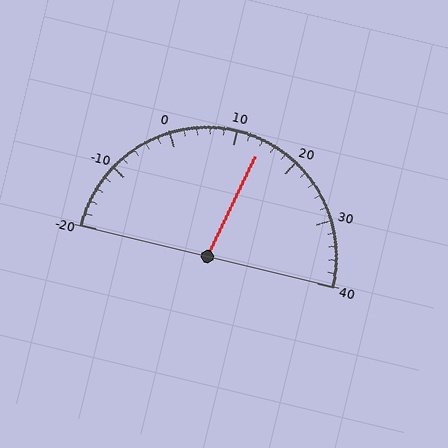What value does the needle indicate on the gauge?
The needle indicates approximately 14.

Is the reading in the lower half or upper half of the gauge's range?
The reading is in the upper half of the range (-20 to 40).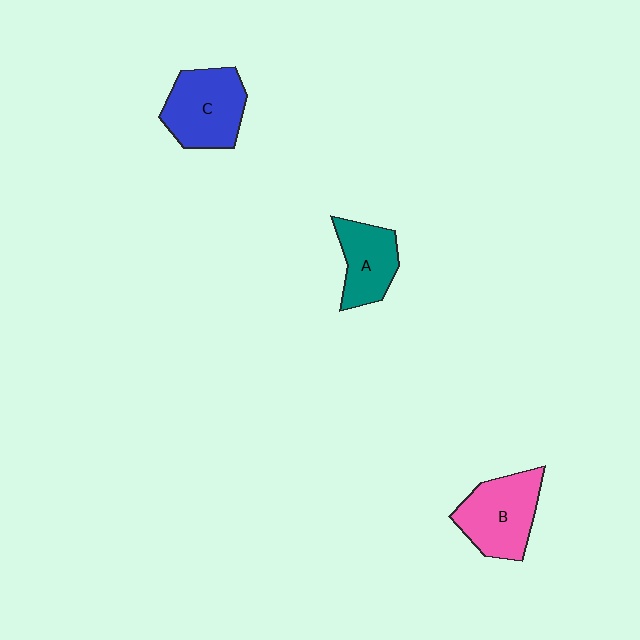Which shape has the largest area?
Shape B (pink).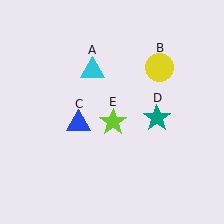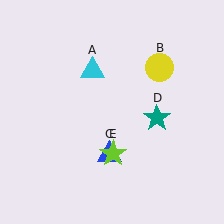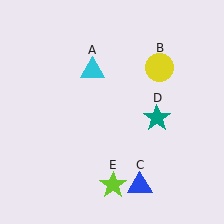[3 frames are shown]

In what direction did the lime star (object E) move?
The lime star (object E) moved down.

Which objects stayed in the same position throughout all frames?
Cyan triangle (object A) and yellow circle (object B) and teal star (object D) remained stationary.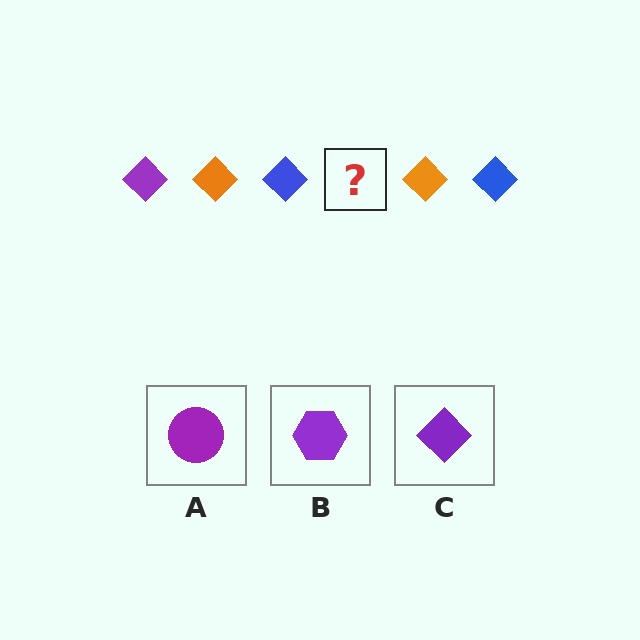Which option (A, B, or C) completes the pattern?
C.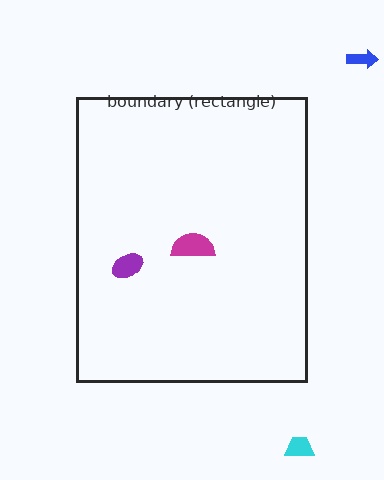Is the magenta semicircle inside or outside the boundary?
Inside.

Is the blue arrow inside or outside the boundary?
Outside.